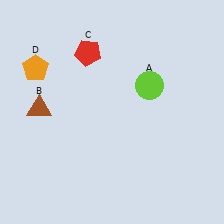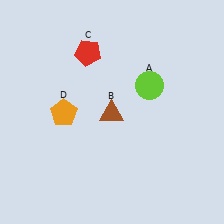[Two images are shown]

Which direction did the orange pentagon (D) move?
The orange pentagon (D) moved down.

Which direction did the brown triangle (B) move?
The brown triangle (B) moved right.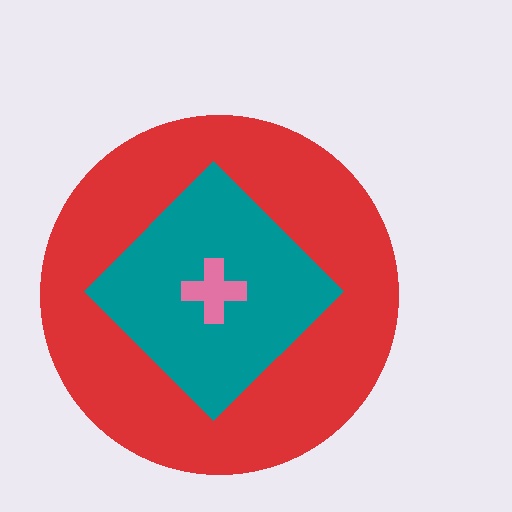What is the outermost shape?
The red circle.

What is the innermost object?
The pink cross.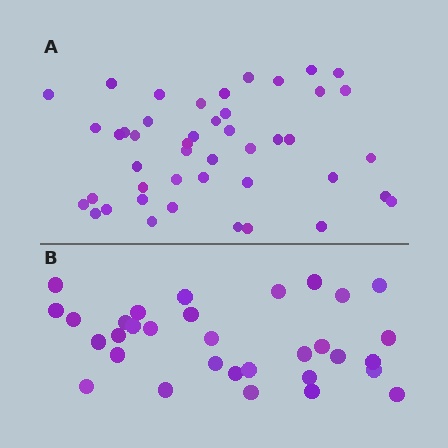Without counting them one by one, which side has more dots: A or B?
Region A (the top region) has more dots.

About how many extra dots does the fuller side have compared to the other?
Region A has approximately 15 more dots than region B.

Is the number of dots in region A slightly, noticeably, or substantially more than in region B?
Region A has noticeably more, but not dramatically so. The ratio is roughly 1.4 to 1.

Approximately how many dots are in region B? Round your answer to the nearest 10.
About 30 dots. (The exact count is 32, which rounds to 30.)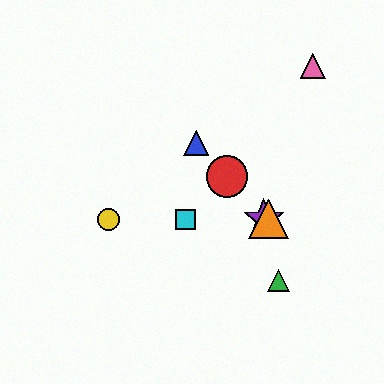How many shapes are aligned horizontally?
4 shapes (the yellow circle, the purple star, the orange triangle, the cyan square) are aligned horizontally.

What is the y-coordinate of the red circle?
The red circle is at y≈177.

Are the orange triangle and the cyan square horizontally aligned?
Yes, both are at y≈219.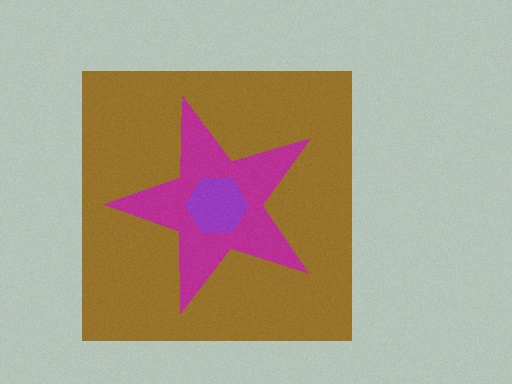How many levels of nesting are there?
3.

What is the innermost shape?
The purple hexagon.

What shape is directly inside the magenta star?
The purple hexagon.